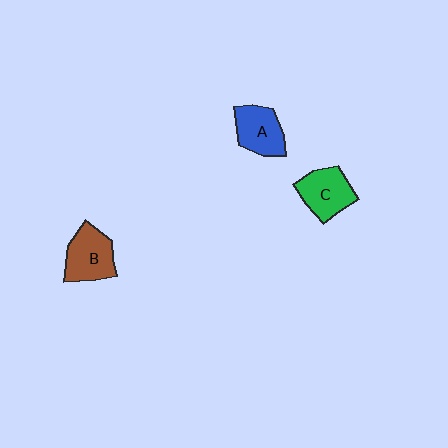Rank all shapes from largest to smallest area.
From largest to smallest: B (brown), C (green), A (blue).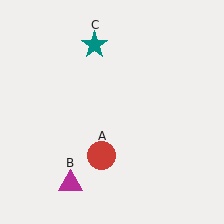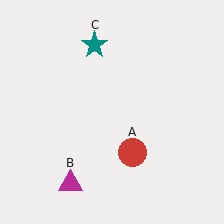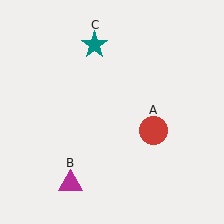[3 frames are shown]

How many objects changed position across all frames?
1 object changed position: red circle (object A).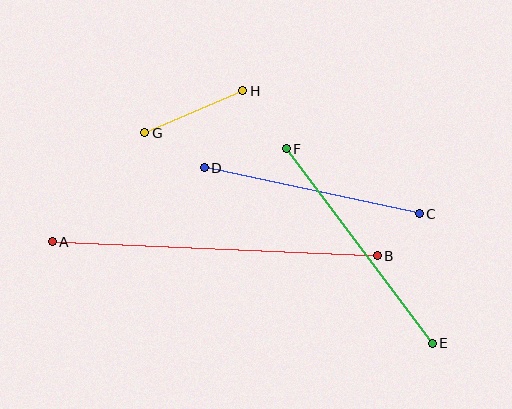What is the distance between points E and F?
The distance is approximately 243 pixels.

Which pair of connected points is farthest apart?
Points A and B are farthest apart.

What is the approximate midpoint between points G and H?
The midpoint is at approximately (194, 112) pixels.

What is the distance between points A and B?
The distance is approximately 326 pixels.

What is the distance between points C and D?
The distance is approximately 220 pixels.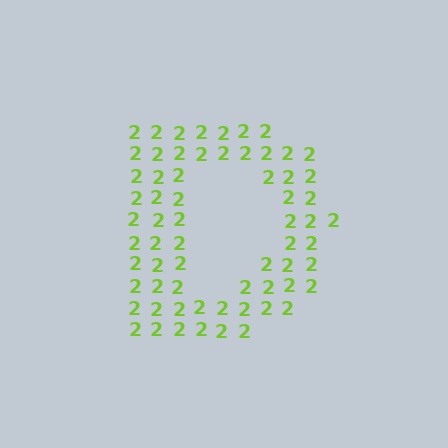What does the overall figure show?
The overall figure shows the letter D.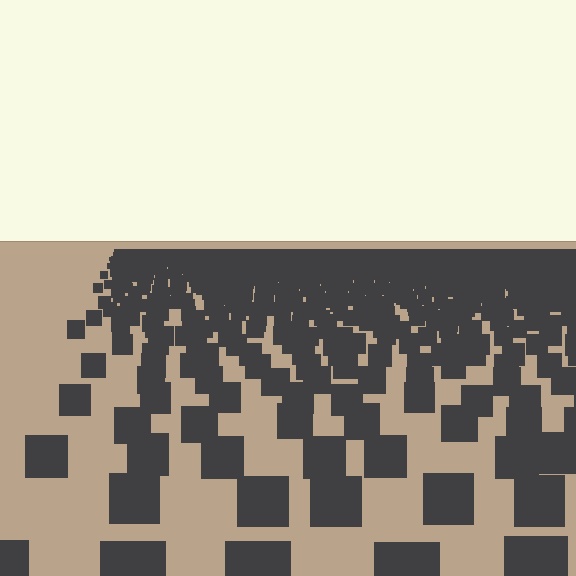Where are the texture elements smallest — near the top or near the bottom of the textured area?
Near the top.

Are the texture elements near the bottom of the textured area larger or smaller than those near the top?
Larger. Near the bottom, elements are closer to the viewer and appear at a bigger on-screen size.